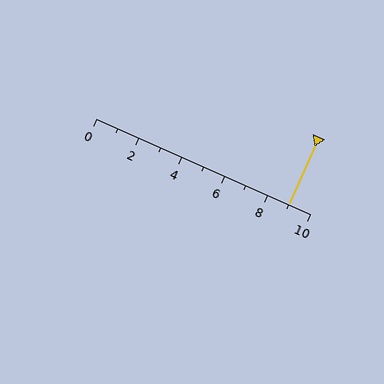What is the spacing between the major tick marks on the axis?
The major ticks are spaced 2 apart.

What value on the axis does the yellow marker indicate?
The marker indicates approximately 9.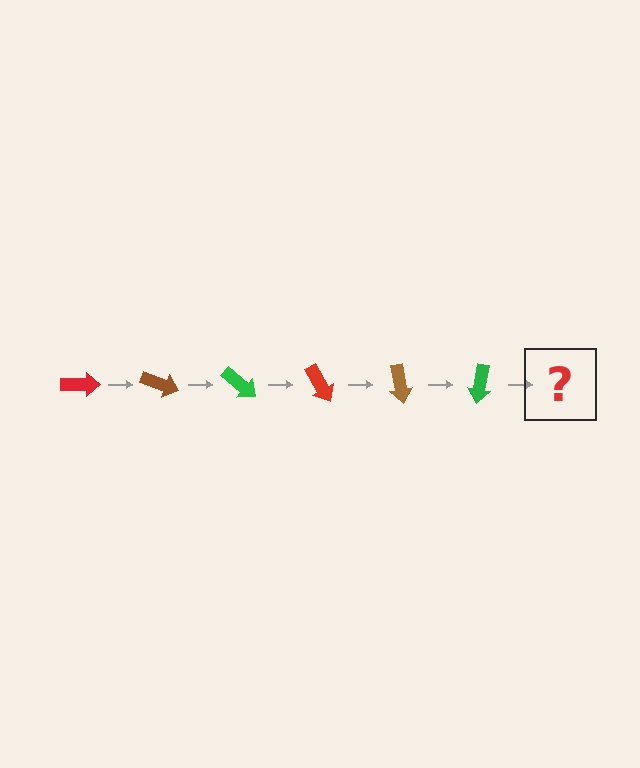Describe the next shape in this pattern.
It should be a red arrow, rotated 120 degrees from the start.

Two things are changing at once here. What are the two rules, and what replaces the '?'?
The two rules are that it rotates 20 degrees each step and the color cycles through red, brown, and green. The '?' should be a red arrow, rotated 120 degrees from the start.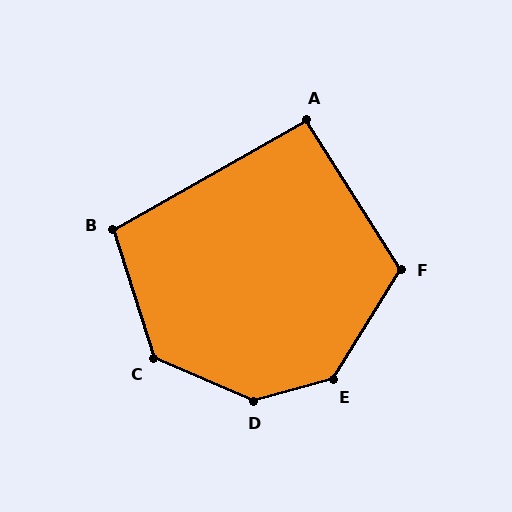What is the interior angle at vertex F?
Approximately 116 degrees (obtuse).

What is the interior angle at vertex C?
Approximately 130 degrees (obtuse).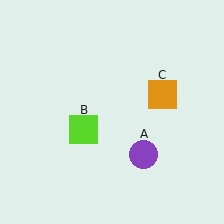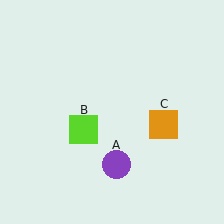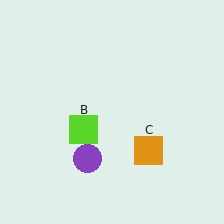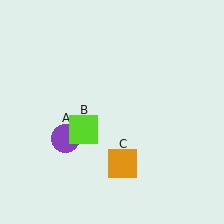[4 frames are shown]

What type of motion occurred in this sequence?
The purple circle (object A), orange square (object C) rotated clockwise around the center of the scene.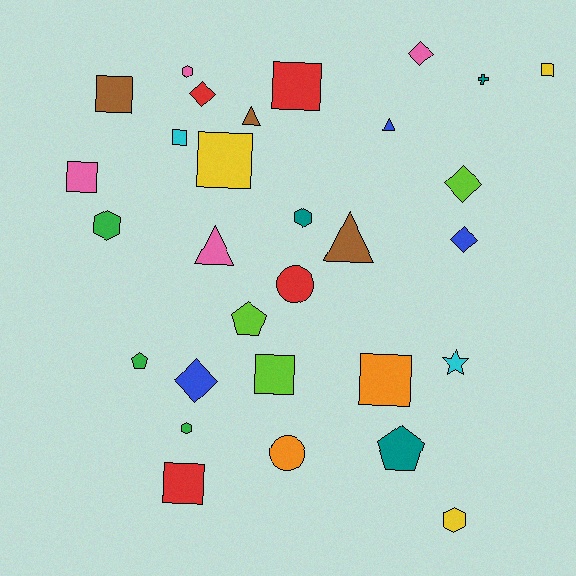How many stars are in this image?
There is 1 star.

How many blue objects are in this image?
There are 3 blue objects.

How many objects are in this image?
There are 30 objects.